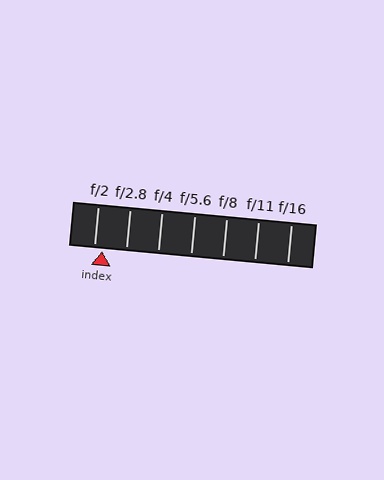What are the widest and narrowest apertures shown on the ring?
The widest aperture shown is f/2 and the narrowest is f/16.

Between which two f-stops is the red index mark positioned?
The index mark is between f/2 and f/2.8.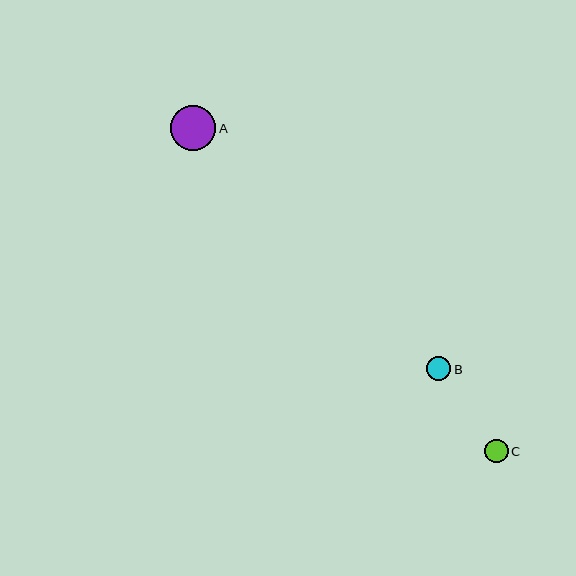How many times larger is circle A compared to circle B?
Circle A is approximately 1.9 times the size of circle B.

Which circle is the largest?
Circle A is the largest with a size of approximately 45 pixels.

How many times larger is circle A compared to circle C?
Circle A is approximately 1.9 times the size of circle C.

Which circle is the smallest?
Circle C is the smallest with a size of approximately 23 pixels.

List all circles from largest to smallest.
From largest to smallest: A, B, C.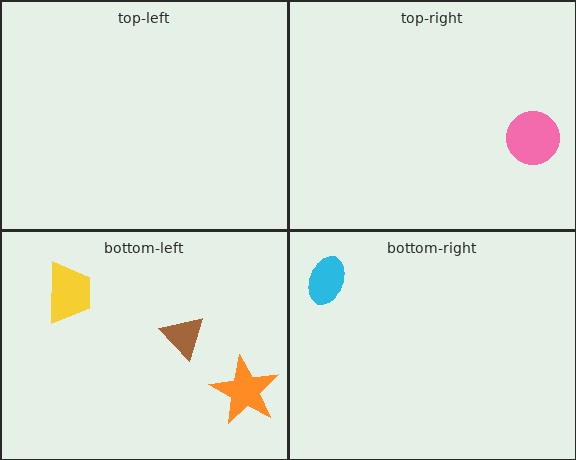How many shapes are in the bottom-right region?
1.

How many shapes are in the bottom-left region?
3.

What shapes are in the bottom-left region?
The orange star, the yellow trapezoid, the brown triangle.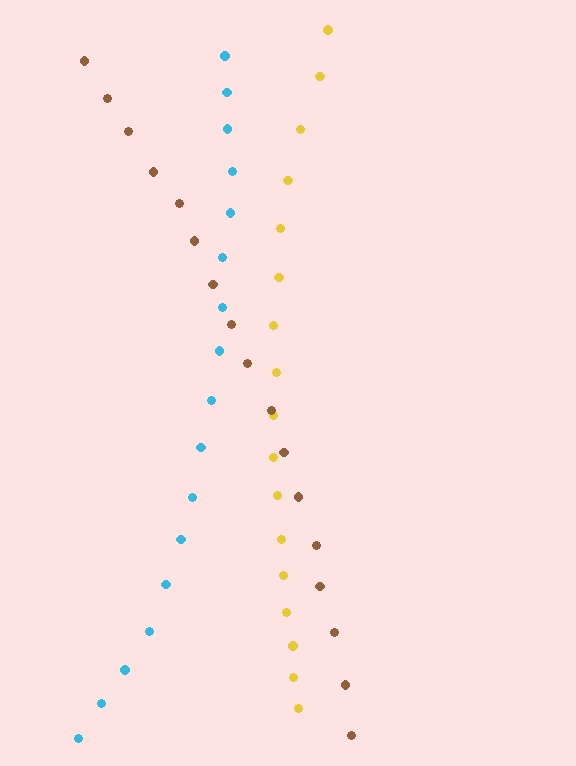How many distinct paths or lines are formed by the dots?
There are 3 distinct paths.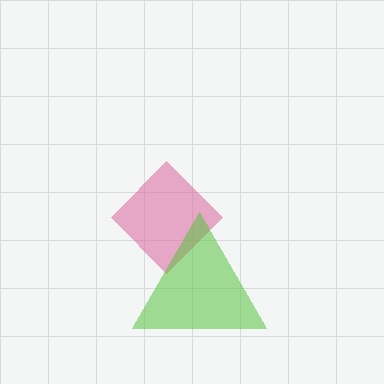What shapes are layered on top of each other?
The layered shapes are: a pink diamond, a lime triangle.